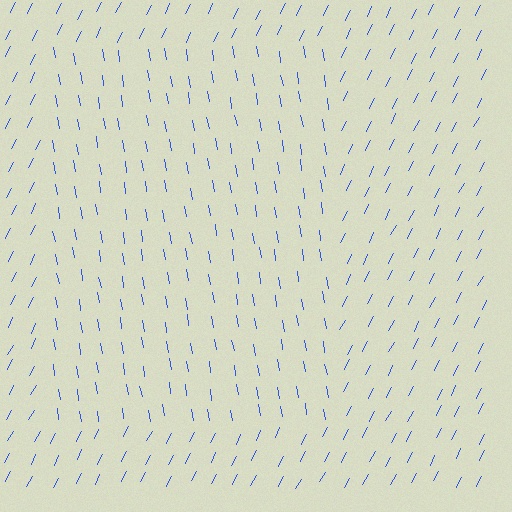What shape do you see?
I see a rectangle.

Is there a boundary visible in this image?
Yes, there is a texture boundary formed by a change in line orientation.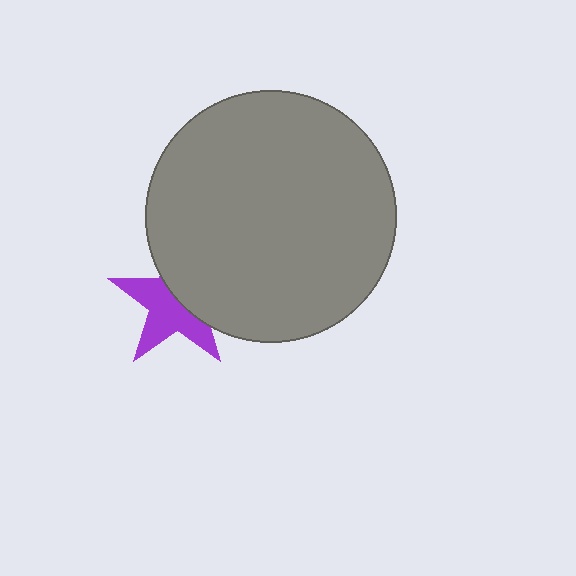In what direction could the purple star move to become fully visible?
The purple star could move toward the lower-left. That would shift it out from behind the gray circle entirely.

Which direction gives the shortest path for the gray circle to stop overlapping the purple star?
Moving toward the upper-right gives the shortest separation.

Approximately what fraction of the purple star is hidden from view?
Roughly 44% of the purple star is hidden behind the gray circle.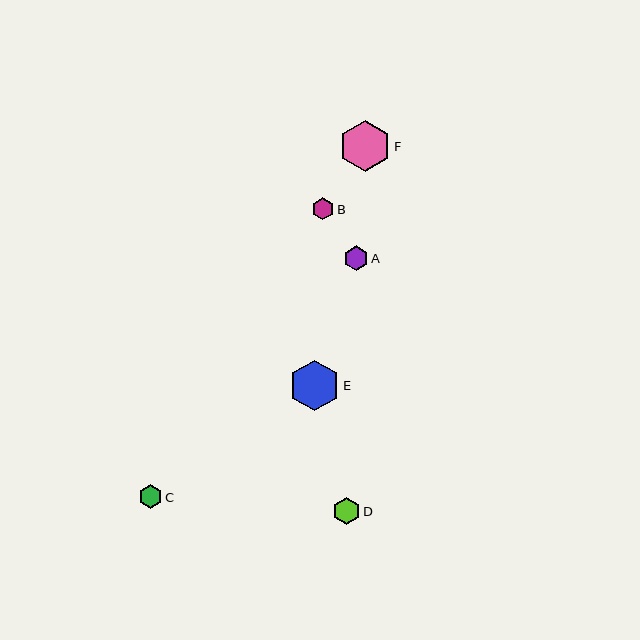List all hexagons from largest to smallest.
From largest to smallest: F, E, D, A, C, B.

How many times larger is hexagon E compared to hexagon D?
Hexagon E is approximately 1.9 times the size of hexagon D.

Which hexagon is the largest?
Hexagon F is the largest with a size of approximately 51 pixels.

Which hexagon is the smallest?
Hexagon B is the smallest with a size of approximately 22 pixels.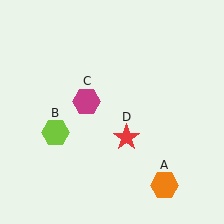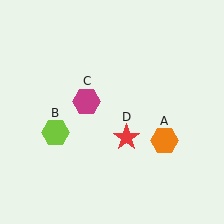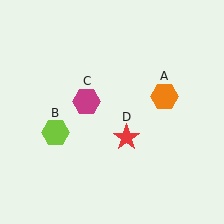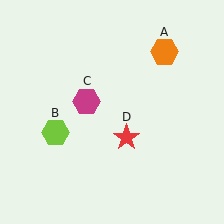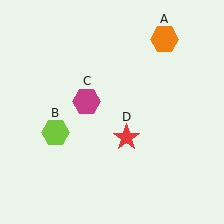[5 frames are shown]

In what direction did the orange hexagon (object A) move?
The orange hexagon (object A) moved up.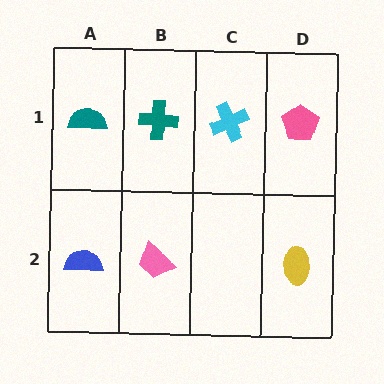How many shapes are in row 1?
4 shapes.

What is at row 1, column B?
A teal cross.